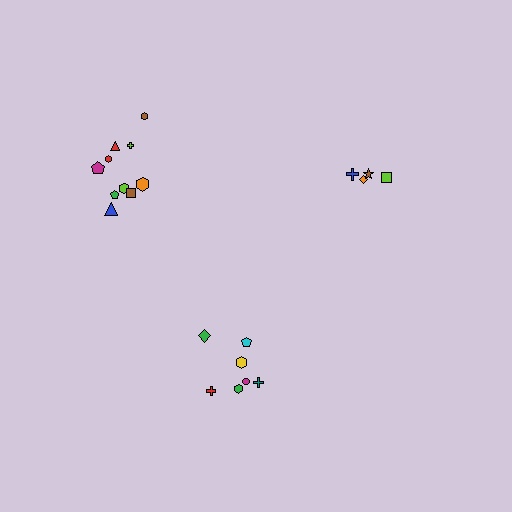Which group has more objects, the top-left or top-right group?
The top-left group.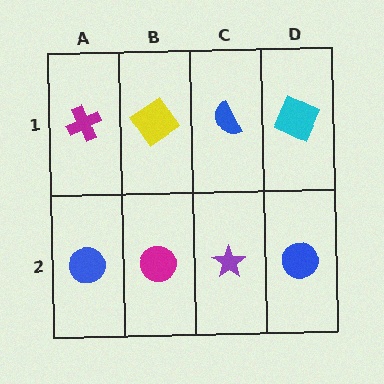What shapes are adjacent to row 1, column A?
A blue circle (row 2, column A), a yellow diamond (row 1, column B).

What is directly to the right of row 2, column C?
A blue circle.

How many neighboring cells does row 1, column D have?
2.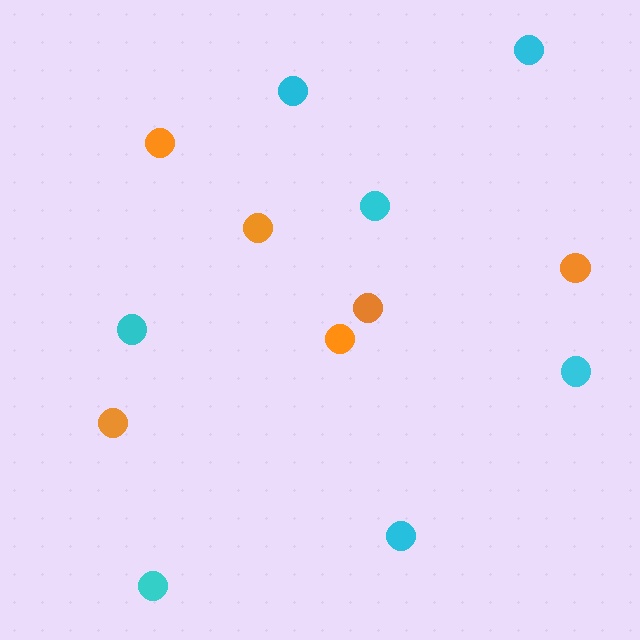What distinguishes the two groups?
There are 2 groups: one group of cyan circles (7) and one group of orange circles (6).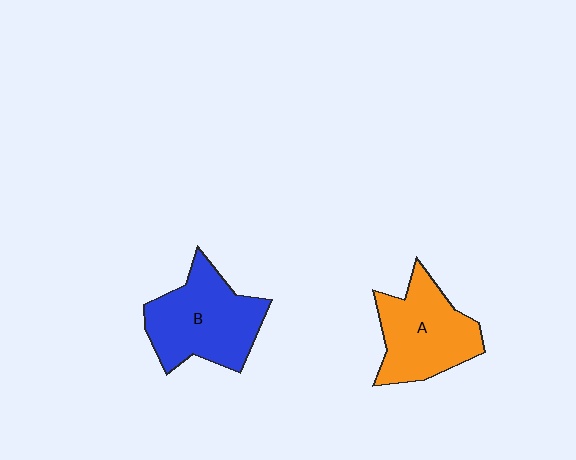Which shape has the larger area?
Shape B (blue).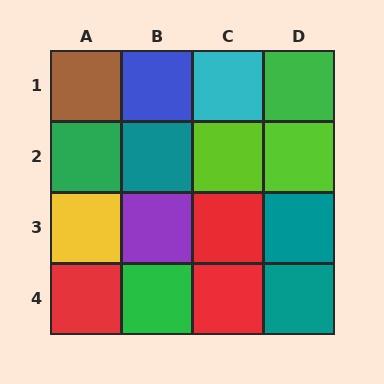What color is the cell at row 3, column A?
Yellow.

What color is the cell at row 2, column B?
Teal.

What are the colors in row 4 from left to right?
Red, green, red, teal.